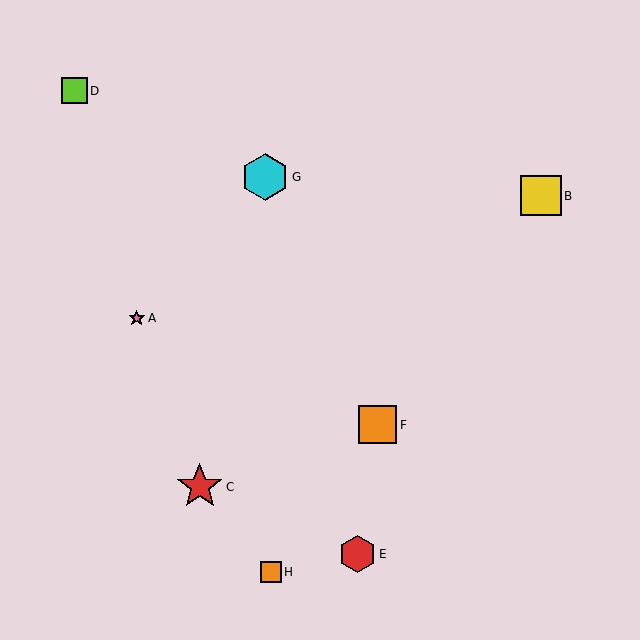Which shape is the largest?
The cyan hexagon (labeled G) is the largest.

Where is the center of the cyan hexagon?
The center of the cyan hexagon is at (265, 177).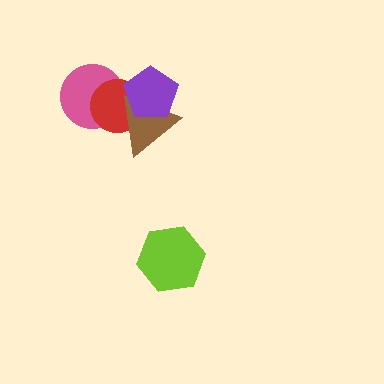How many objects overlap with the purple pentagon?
2 objects overlap with the purple pentagon.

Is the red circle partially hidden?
Yes, it is partially covered by another shape.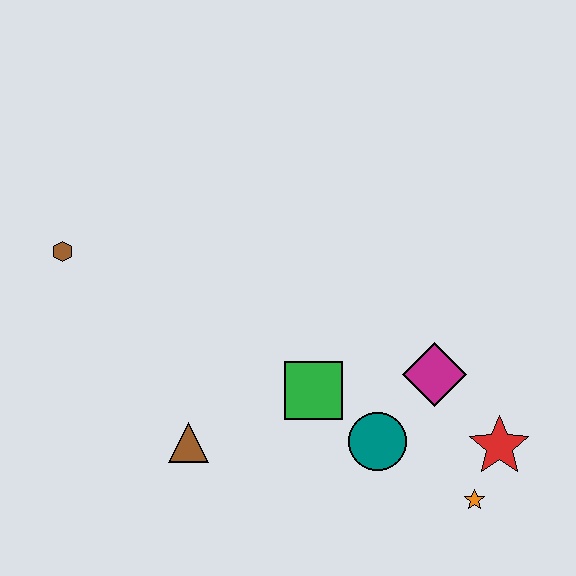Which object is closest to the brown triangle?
The green square is closest to the brown triangle.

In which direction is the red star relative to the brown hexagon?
The red star is to the right of the brown hexagon.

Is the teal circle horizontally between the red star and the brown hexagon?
Yes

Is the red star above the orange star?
Yes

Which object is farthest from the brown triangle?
The red star is farthest from the brown triangle.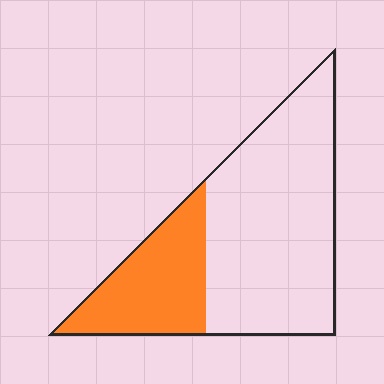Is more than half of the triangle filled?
No.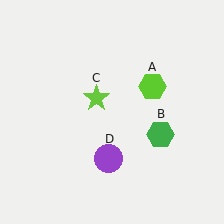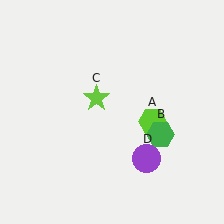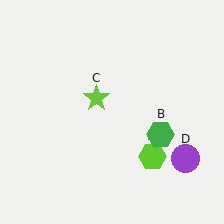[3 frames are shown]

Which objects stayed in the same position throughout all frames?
Green hexagon (object B) and lime star (object C) remained stationary.